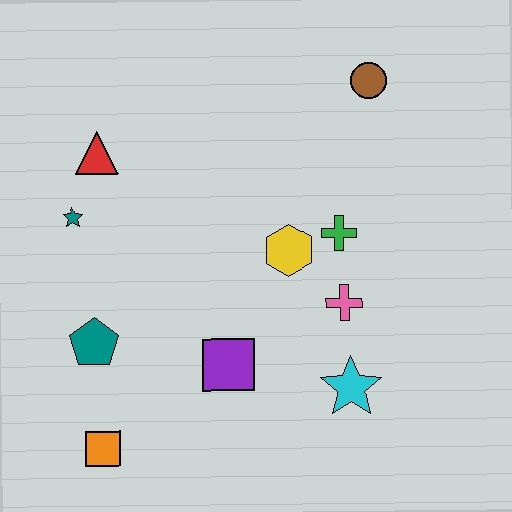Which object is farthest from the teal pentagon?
The brown circle is farthest from the teal pentagon.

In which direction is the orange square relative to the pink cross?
The orange square is to the left of the pink cross.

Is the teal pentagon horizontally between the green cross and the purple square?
No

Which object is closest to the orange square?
The teal pentagon is closest to the orange square.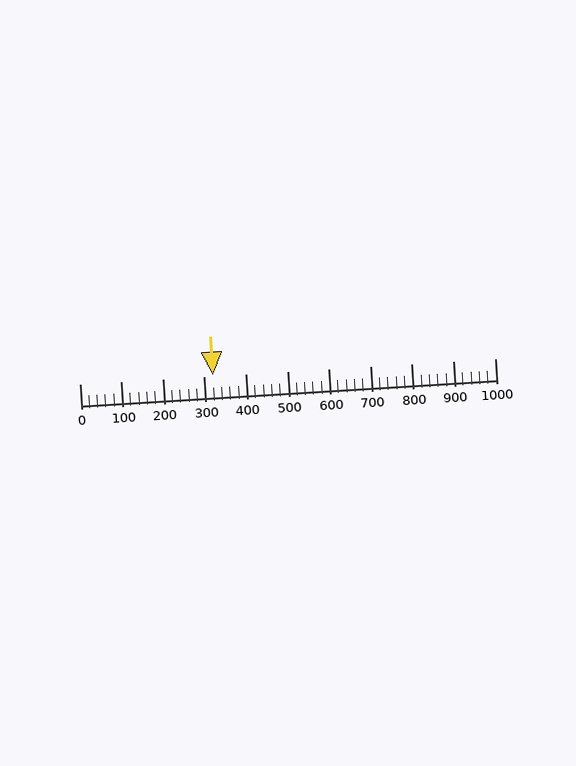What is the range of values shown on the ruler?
The ruler shows values from 0 to 1000.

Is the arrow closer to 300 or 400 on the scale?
The arrow is closer to 300.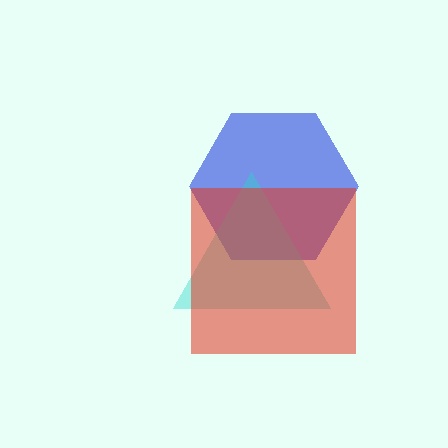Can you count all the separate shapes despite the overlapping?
Yes, there are 3 separate shapes.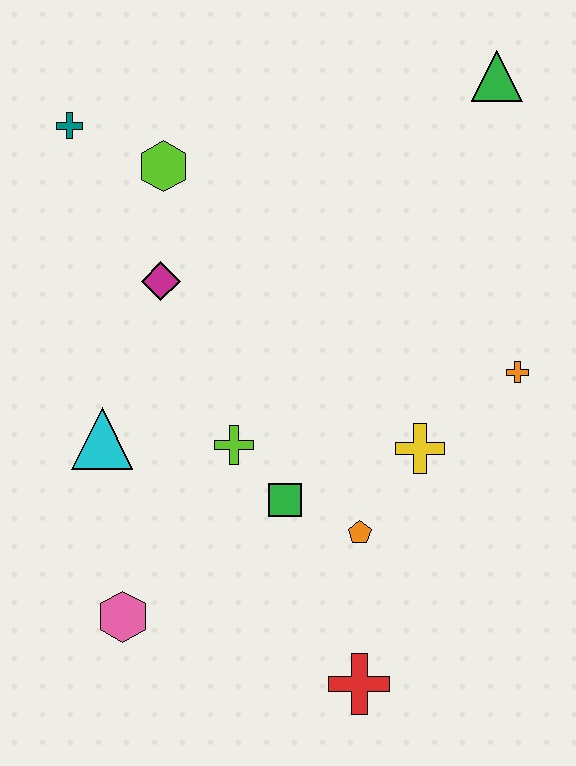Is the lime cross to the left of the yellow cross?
Yes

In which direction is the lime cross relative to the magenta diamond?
The lime cross is below the magenta diamond.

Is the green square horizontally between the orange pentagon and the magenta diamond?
Yes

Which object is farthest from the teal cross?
The red cross is farthest from the teal cross.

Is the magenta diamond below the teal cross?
Yes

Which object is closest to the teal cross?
The lime hexagon is closest to the teal cross.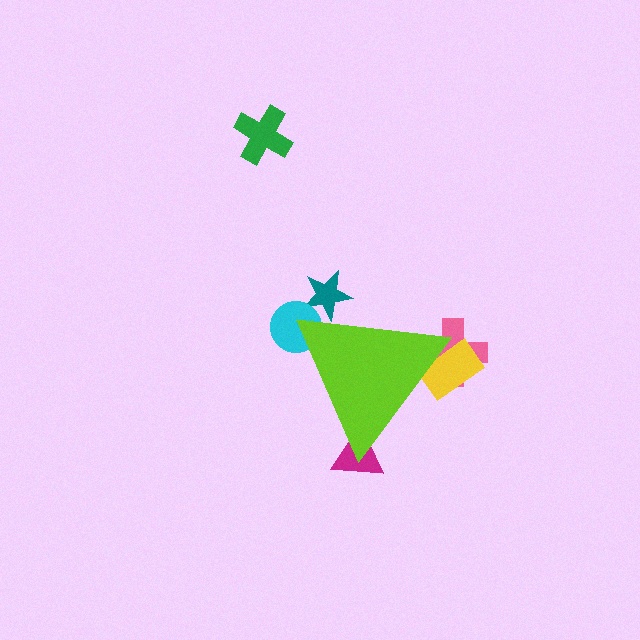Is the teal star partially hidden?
Yes, the teal star is partially hidden behind the lime triangle.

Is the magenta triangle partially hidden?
Yes, the magenta triangle is partially hidden behind the lime triangle.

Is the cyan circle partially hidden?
Yes, the cyan circle is partially hidden behind the lime triangle.